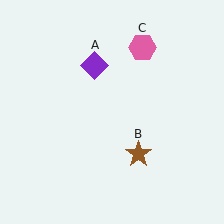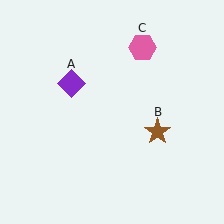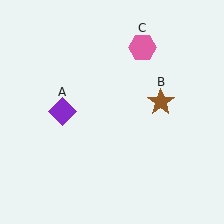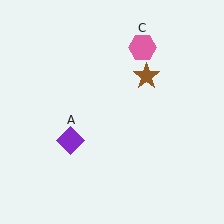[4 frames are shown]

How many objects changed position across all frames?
2 objects changed position: purple diamond (object A), brown star (object B).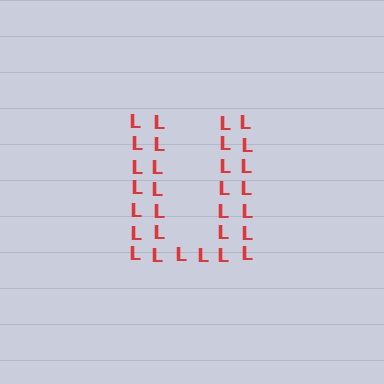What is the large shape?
The large shape is the letter U.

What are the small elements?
The small elements are letter L's.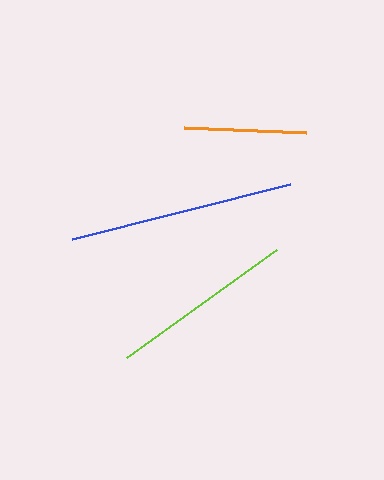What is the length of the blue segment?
The blue segment is approximately 226 pixels long.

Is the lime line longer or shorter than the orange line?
The lime line is longer than the orange line.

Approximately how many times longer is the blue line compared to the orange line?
The blue line is approximately 1.9 times the length of the orange line.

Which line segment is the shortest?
The orange line is the shortest at approximately 121 pixels.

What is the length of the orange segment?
The orange segment is approximately 121 pixels long.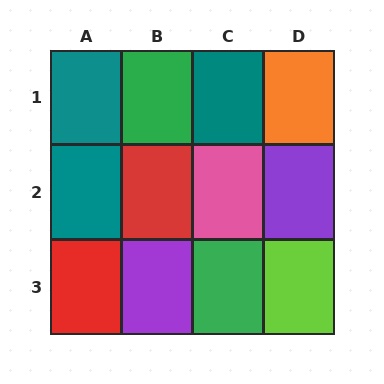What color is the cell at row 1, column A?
Teal.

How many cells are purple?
2 cells are purple.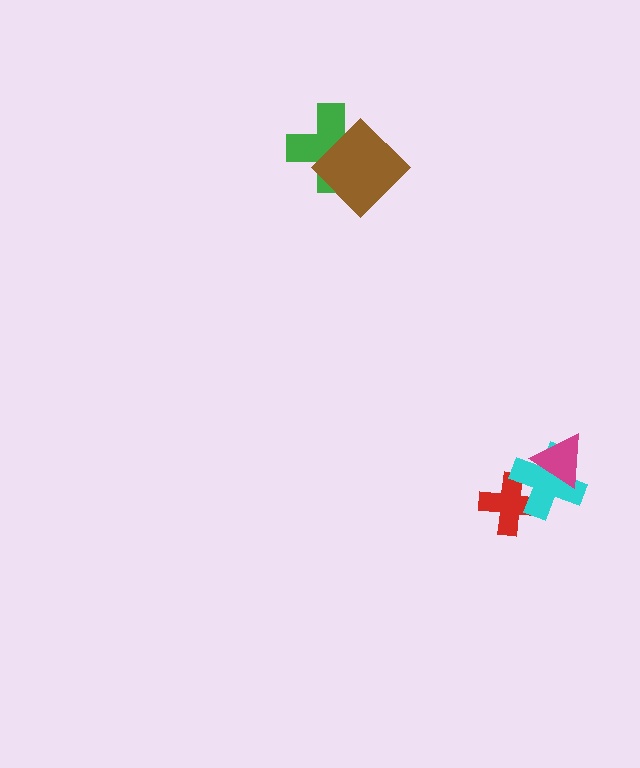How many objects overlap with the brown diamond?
1 object overlaps with the brown diamond.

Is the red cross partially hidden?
Yes, it is partially covered by another shape.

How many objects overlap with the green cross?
1 object overlaps with the green cross.